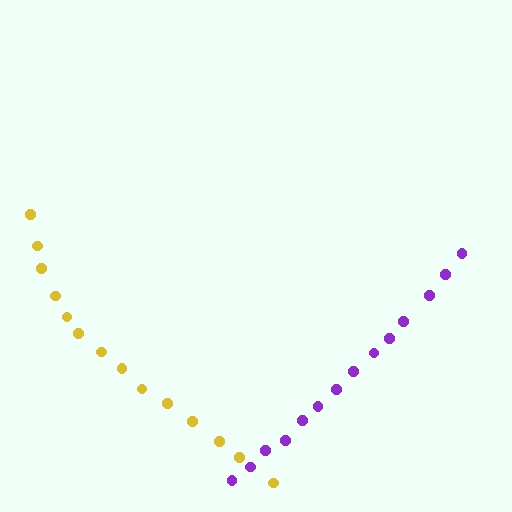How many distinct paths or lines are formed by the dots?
There are 2 distinct paths.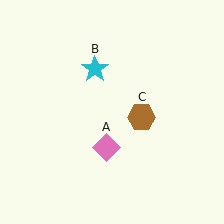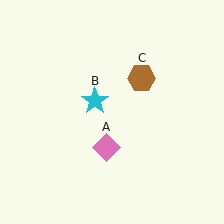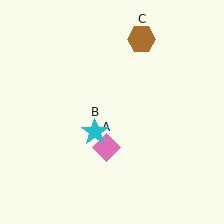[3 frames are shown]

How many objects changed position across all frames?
2 objects changed position: cyan star (object B), brown hexagon (object C).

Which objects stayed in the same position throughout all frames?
Pink diamond (object A) remained stationary.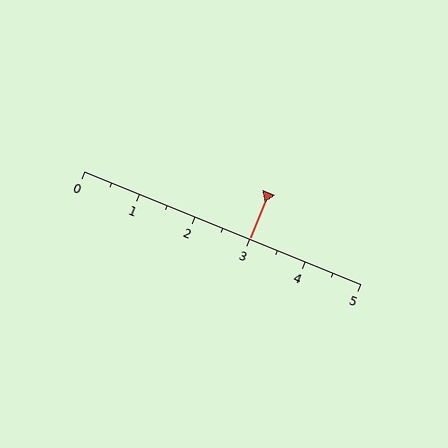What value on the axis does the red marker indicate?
The marker indicates approximately 3.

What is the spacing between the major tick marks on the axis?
The major ticks are spaced 1 apart.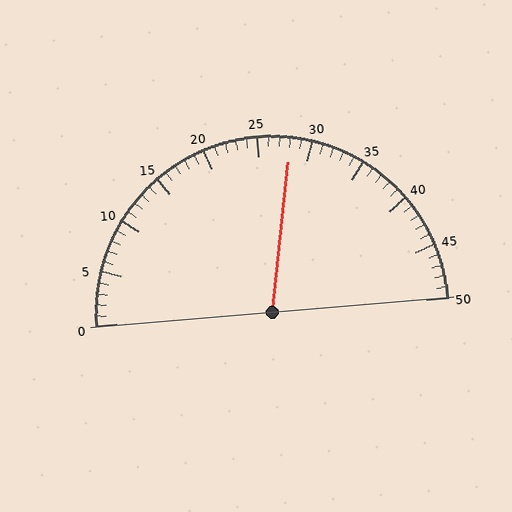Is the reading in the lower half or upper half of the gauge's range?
The reading is in the upper half of the range (0 to 50).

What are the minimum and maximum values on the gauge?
The gauge ranges from 0 to 50.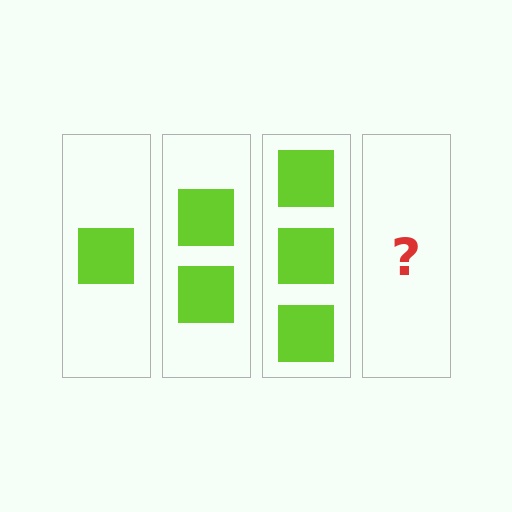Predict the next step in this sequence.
The next step is 4 squares.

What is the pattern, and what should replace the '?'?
The pattern is that each step adds one more square. The '?' should be 4 squares.